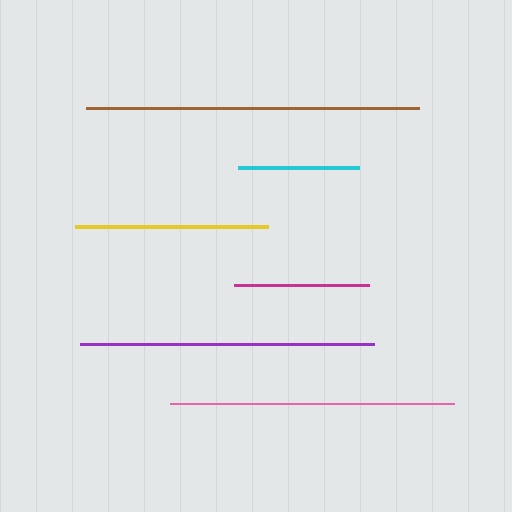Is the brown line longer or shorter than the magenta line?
The brown line is longer than the magenta line.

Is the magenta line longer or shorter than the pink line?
The pink line is longer than the magenta line.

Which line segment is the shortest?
The cyan line is the shortest at approximately 121 pixels.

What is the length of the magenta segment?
The magenta segment is approximately 135 pixels long.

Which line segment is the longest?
The brown line is the longest at approximately 332 pixels.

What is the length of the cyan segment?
The cyan segment is approximately 121 pixels long.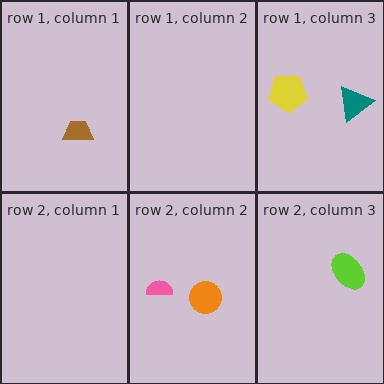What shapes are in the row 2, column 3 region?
The lime ellipse.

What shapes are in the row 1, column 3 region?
The teal triangle, the yellow pentagon.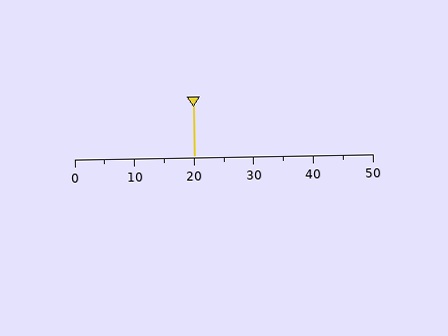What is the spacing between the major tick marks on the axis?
The major ticks are spaced 10 apart.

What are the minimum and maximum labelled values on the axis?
The axis runs from 0 to 50.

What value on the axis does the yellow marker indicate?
The marker indicates approximately 20.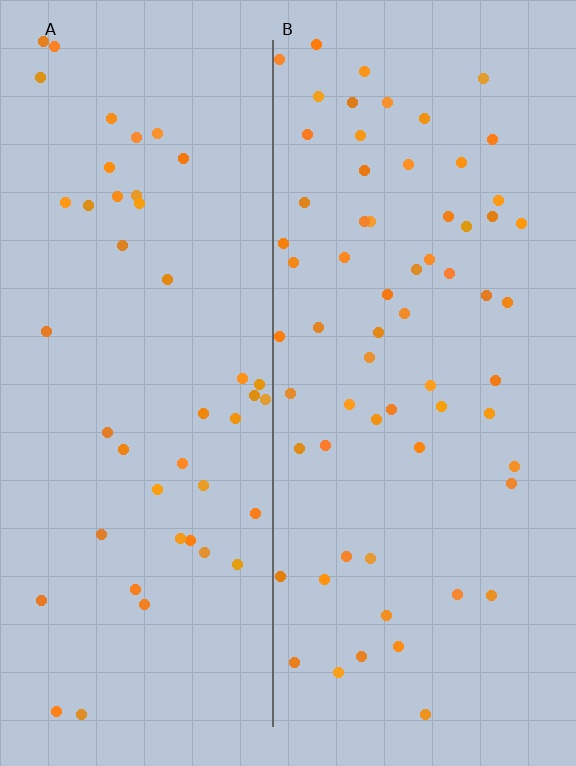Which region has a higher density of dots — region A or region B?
B (the right).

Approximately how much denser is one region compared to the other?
Approximately 1.4× — region B over region A.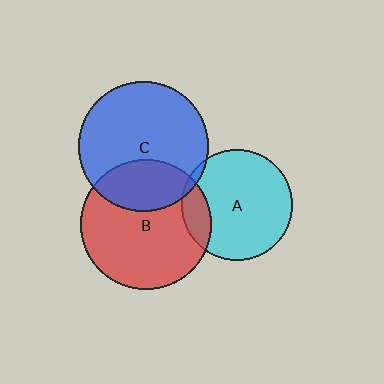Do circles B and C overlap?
Yes.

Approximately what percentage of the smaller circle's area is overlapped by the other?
Approximately 30%.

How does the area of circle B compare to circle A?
Approximately 1.4 times.